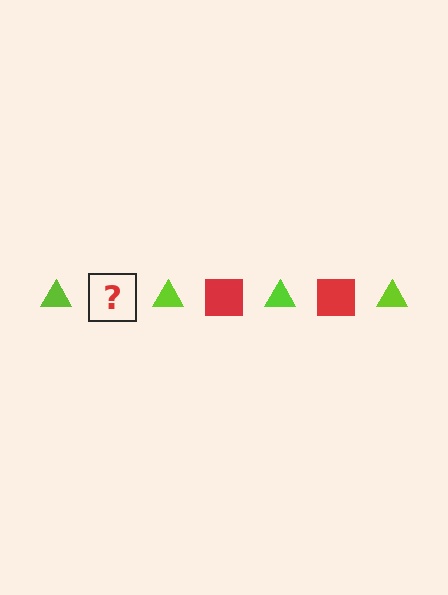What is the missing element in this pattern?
The missing element is a red square.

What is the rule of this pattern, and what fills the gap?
The rule is that the pattern alternates between lime triangle and red square. The gap should be filled with a red square.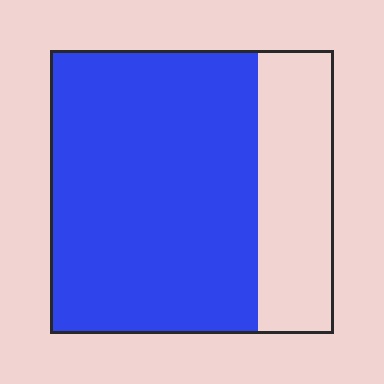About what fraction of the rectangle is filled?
About three quarters (3/4).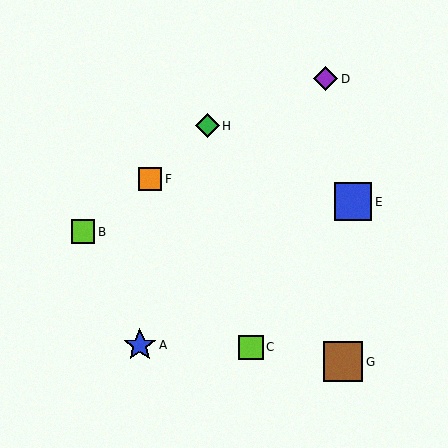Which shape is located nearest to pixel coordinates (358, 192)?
The blue square (labeled E) at (353, 202) is nearest to that location.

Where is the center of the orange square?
The center of the orange square is at (150, 179).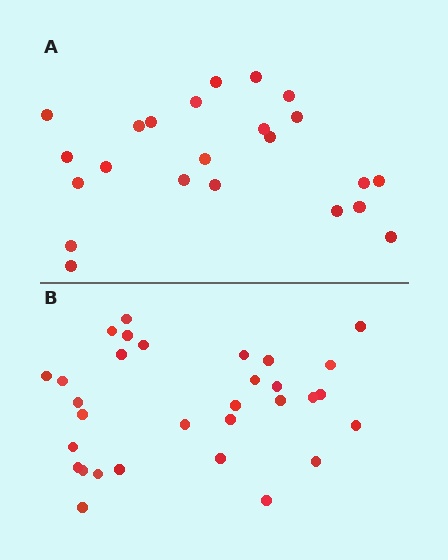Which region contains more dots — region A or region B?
Region B (the bottom region) has more dots.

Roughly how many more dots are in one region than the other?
Region B has roughly 8 or so more dots than region A.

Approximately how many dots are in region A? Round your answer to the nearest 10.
About 20 dots. (The exact count is 23, which rounds to 20.)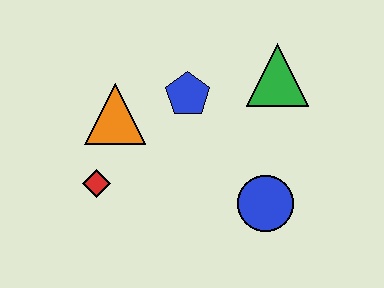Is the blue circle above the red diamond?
No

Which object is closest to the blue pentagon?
The orange triangle is closest to the blue pentagon.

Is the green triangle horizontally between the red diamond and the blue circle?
No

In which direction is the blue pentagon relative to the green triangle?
The blue pentagon is to the left of the green triangle.